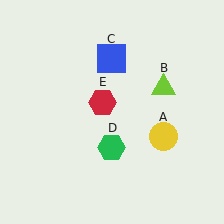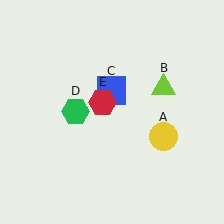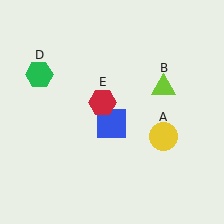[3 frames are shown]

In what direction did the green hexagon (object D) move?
The green hexagon (object D) moved up and to the left.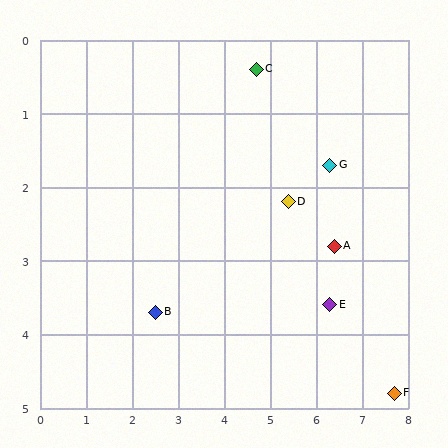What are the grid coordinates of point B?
Point B is at approximately (2.5, 3.7).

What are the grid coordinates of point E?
Point E is at approximately (6.3, 3.6).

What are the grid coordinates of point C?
Point C is at approximately (4.7, 0.4).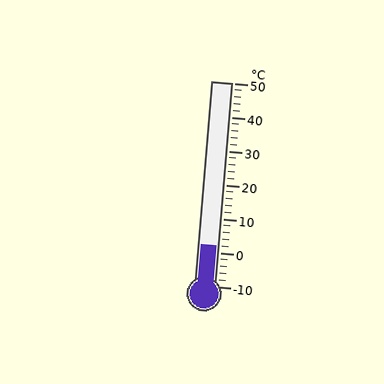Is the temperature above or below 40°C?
The temperature is below 40°C.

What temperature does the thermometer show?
The thermometer shows approximately 2°C.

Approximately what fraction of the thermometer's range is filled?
The thermometer is filled to approximately 20% of its range.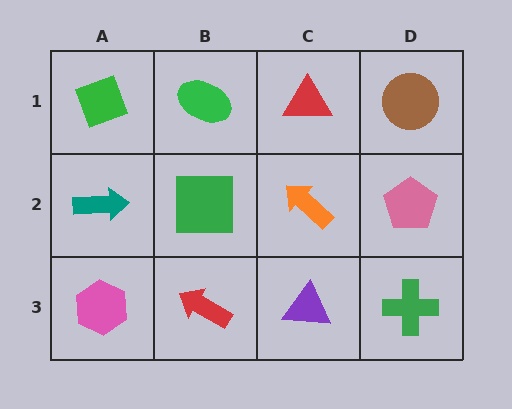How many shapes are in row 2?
4 shapes.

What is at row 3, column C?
A purple triangle.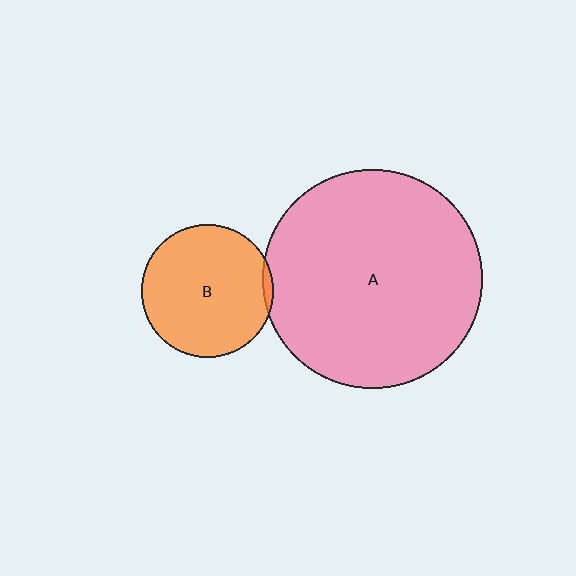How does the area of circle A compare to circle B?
Approximately 2.7 times.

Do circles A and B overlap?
Yes.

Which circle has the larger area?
Circle A (pink).